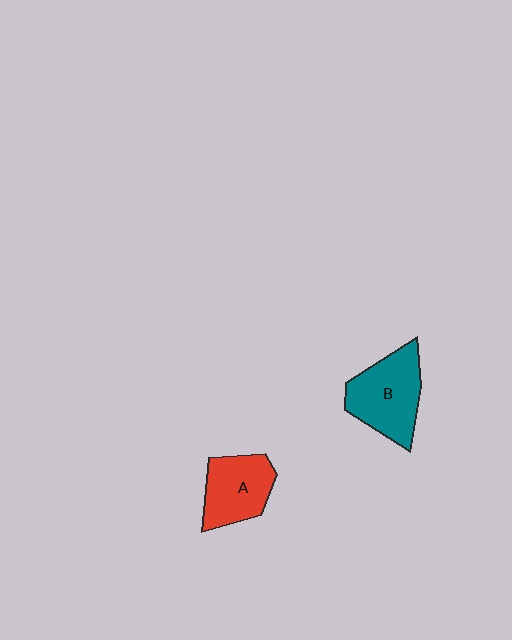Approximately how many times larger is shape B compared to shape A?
Approximately 1.2 times.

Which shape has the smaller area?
Shape A (red).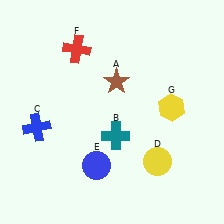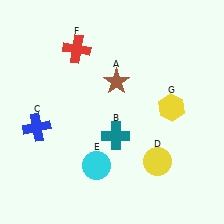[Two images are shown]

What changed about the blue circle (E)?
In Image 1, E is blue. In Image 2, it changed to cyan.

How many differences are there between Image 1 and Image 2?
There is 1 difference between the two images.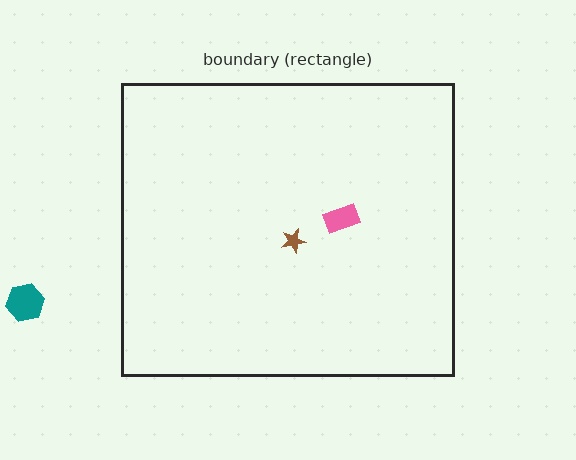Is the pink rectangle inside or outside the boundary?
Inside.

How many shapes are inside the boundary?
2 inside, 1 outside.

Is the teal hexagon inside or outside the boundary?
Outside.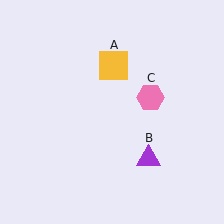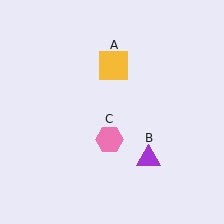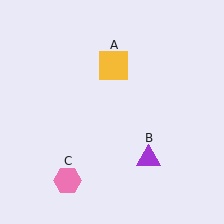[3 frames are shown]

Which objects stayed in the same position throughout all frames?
Yellow square (object A) and purple triangle (object B) remained stationary.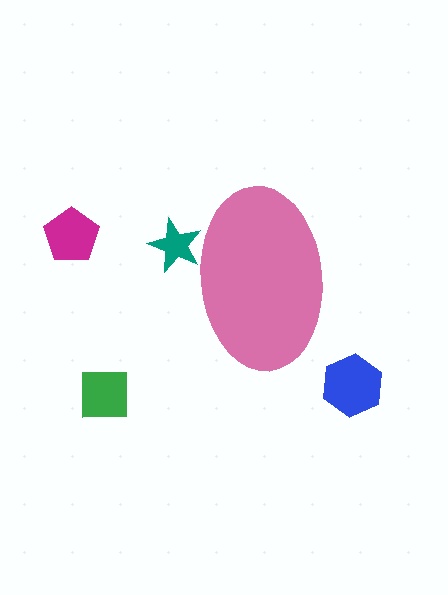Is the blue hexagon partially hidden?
No, the blue hexagon is fully visible.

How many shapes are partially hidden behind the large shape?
1 shape is partially hidden.